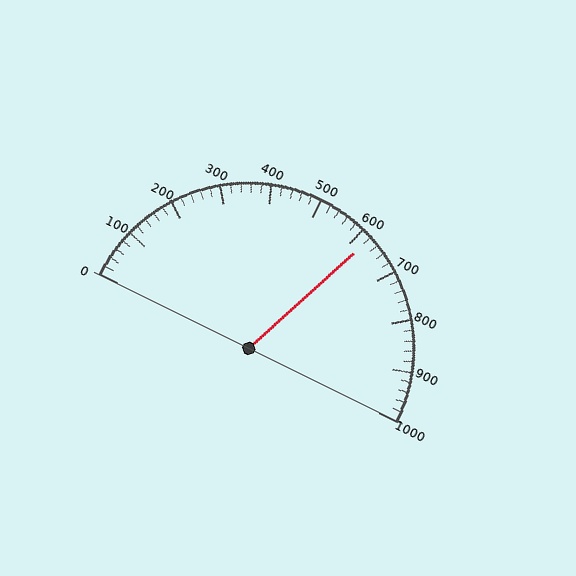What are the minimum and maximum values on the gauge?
The gauge ranges from 0 to 1000.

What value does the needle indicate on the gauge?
The needle indicates approximately 620.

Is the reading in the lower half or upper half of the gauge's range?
The reading is in the upper half of the range (0 to 1000).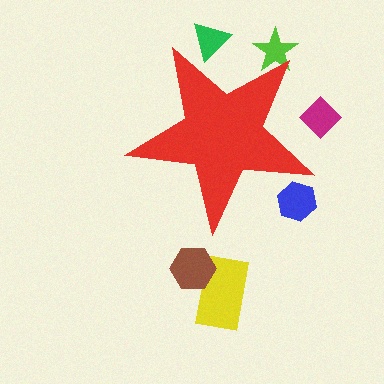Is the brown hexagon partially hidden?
No, the brown hexagon is fully visible.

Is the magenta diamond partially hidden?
Yes, the magenta diamond is partially hidden behind the red star.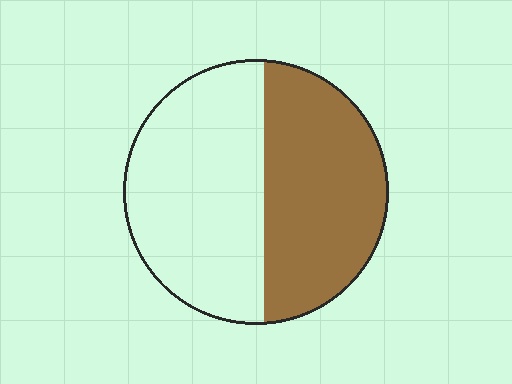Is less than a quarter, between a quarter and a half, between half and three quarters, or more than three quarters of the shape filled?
Between a quarter and a half.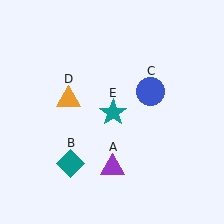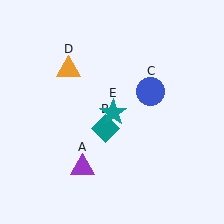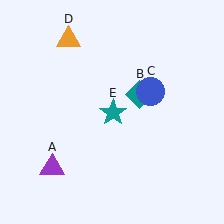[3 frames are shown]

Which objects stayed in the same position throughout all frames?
Blue circle (object C) and teal star (object E) remained stationary.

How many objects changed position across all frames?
3 objects changed position: purple triangle (object A), teal diamond (object B), orange triangle (object D).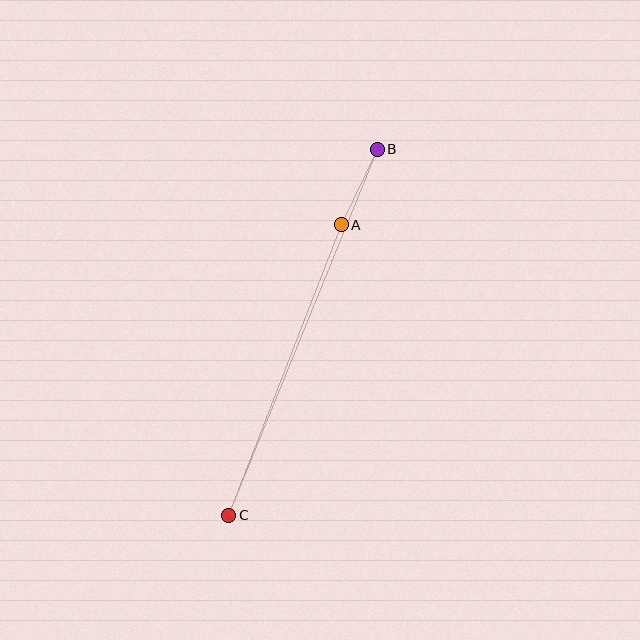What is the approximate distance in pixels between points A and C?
The distance between A and C is approximately 311 pixels.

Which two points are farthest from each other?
Points B and C are farthest from each other.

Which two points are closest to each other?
Points A and B are closest to each other.